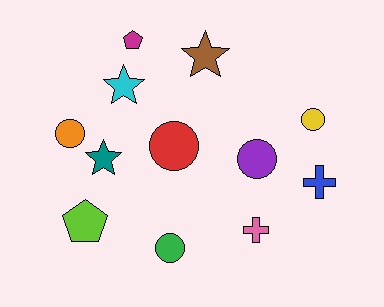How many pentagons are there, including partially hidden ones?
There are 2 pentagons.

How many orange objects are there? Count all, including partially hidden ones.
There is 1 orange object.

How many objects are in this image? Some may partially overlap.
There are 12 objects.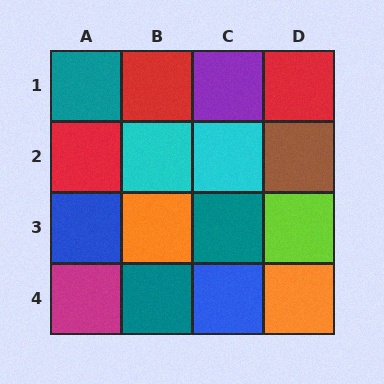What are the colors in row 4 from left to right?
Magenta, teal, blue, orange.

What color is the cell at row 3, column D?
Lime.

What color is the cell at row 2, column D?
Brown.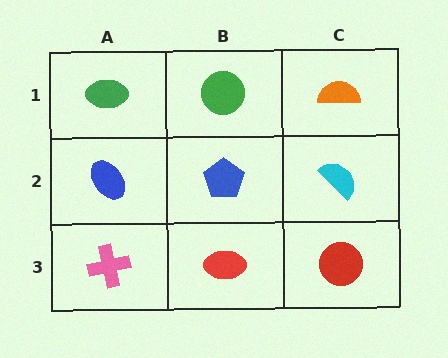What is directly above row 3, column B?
A blue pentagon.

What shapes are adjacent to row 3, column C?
A cyan semicircle (row 2, column C), a red ellipse (row 3, column B).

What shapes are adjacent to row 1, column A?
A blue ellipse (row 2, column A), a green circle (row 1, column B).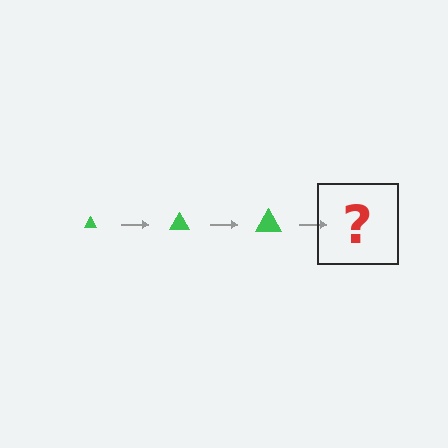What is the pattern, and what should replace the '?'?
The pattern is that the triangle gets progressively larger each step. The '?' should be a green triangle, larger than the previous one.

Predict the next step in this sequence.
The next step is a green triangle, larger than the previous one.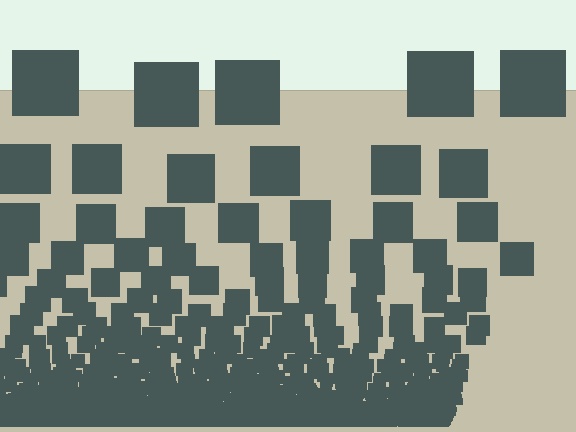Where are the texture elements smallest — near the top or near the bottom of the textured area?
Near the bottom.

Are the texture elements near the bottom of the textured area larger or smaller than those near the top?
Smaller. The gradient is inverted — elements near the bottom are smaller and denser.